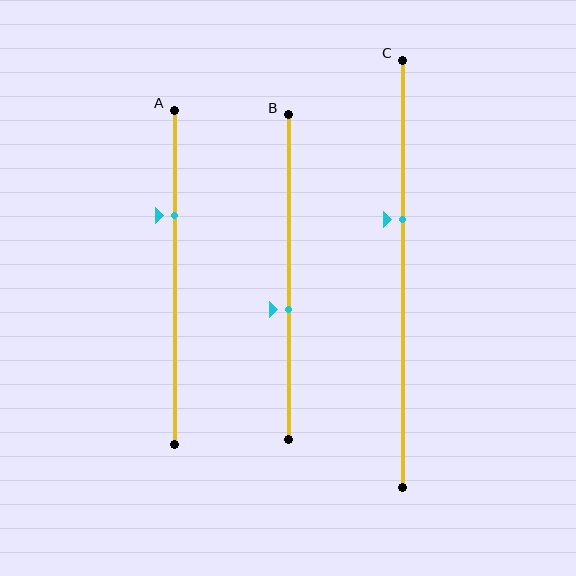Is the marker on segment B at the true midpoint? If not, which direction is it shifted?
No, the marker on segment B is shifted downward by about 10% of the segment length.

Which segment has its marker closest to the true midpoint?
Segment B has its marker closest to the true midpoint.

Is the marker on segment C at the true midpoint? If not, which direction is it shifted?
No, the marker on segment C is shifted upward by about 13% of the segment length.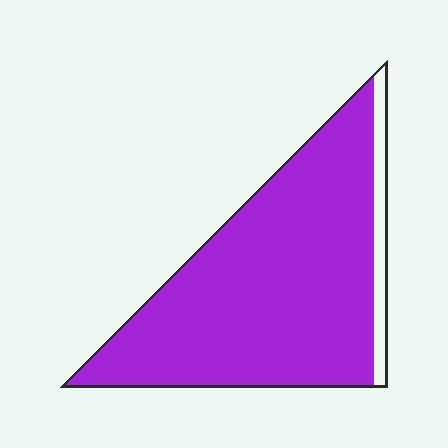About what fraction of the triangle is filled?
About nine tenths (9/10).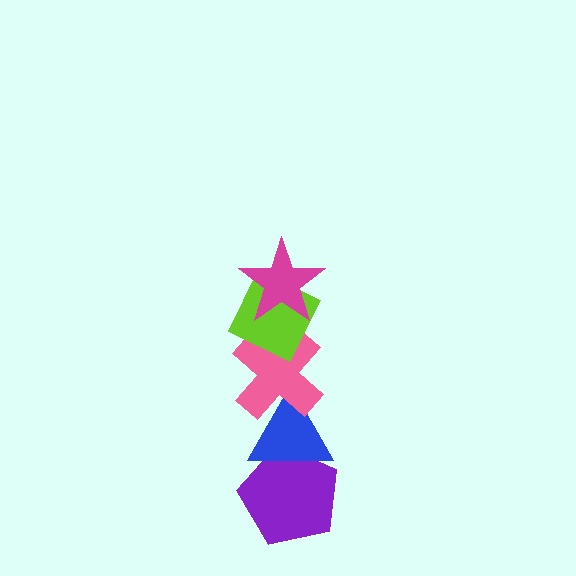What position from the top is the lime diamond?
The lime diamond is 2nd from the top.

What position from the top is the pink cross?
The pink cross is 3rd from the top.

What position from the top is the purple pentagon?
The purple pentagon is 5th from the top.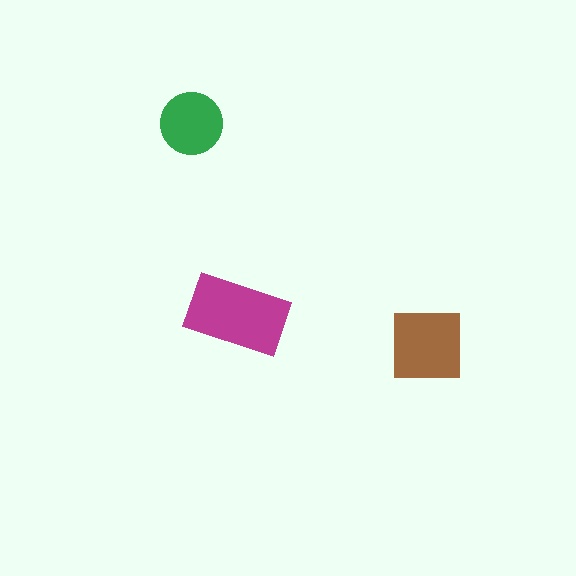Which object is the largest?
The magenta rectangle.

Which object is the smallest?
The green circle.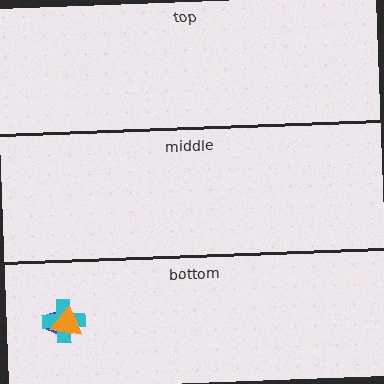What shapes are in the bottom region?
The blue pentagon, the cyan cross, the orange triangle.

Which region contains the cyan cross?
The bottom region.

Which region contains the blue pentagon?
The bottom region.